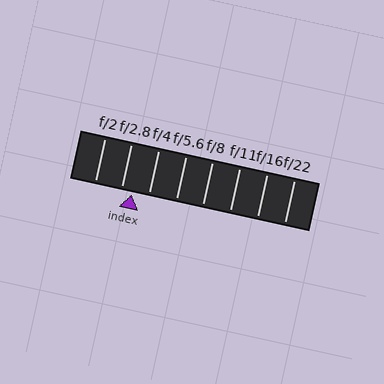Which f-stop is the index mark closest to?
The index mark is closest to f/2.8.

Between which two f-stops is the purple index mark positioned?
The index mark is between f/2.8 and f/4.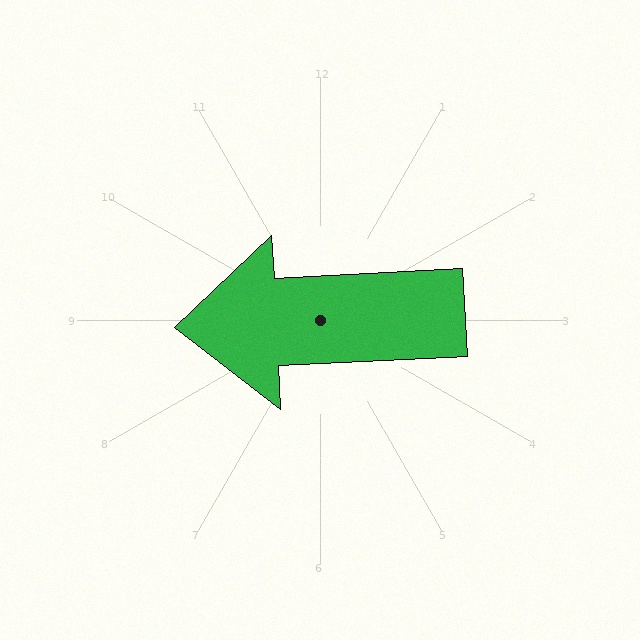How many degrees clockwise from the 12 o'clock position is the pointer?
Approximately 267 degrees.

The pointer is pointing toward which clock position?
Roughly 9 o'clock.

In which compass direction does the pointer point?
West.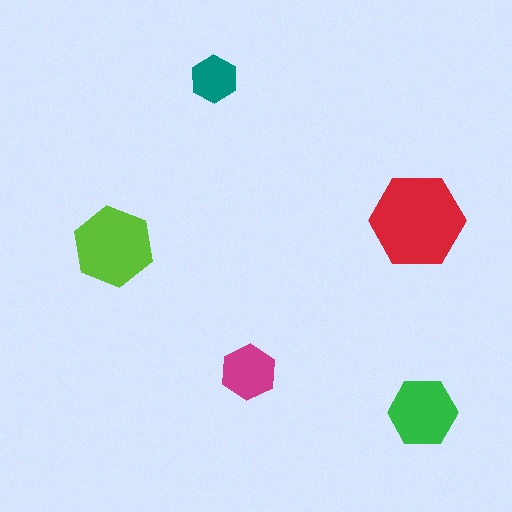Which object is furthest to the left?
The lime hexagon is leftmost.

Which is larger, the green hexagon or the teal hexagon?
The green one.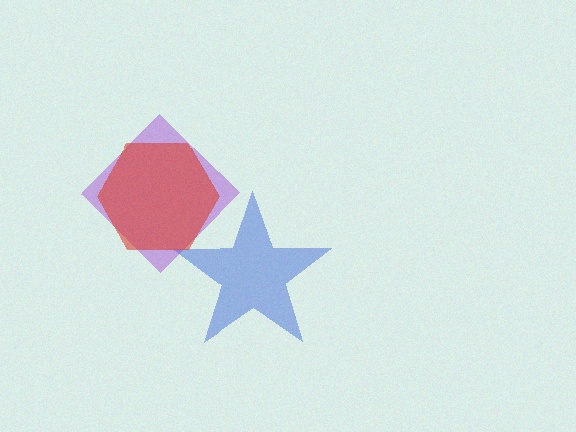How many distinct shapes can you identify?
There are 3 distinct shapes: a blue star, a purple diamond, a red hexagon.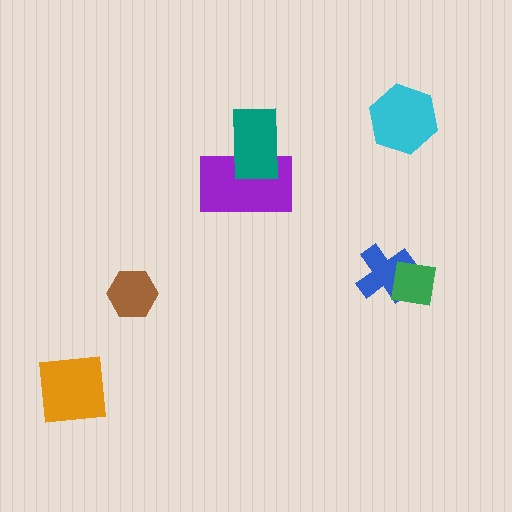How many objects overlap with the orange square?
0 objects overlap with the orange square.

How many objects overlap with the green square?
1 object overlaps with the green square.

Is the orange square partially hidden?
No, no other shape covers it.